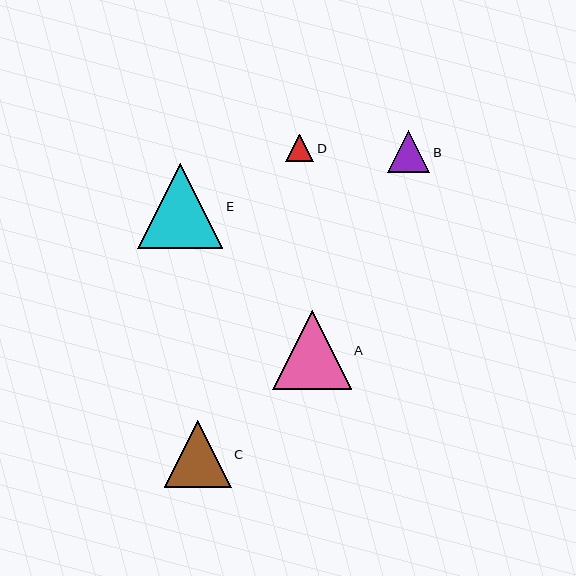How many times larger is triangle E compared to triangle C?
Triangle E is approximately 1.3 times the size of triangle C.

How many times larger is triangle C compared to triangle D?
Triangle C is approximately 2.4 times the size of triangle D.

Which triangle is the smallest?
Triangle D is the smallest with a size of approximately 28 pixels.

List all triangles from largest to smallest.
From largest to smallest: E, A, C, B, D.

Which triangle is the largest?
Triangle E is the largest with a size of approximately 85 pixels.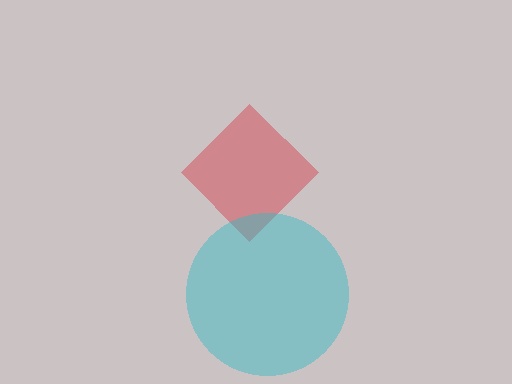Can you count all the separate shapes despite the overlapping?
Yes, there are 2 separate shapes.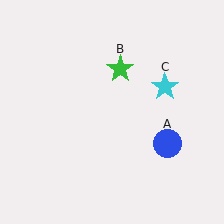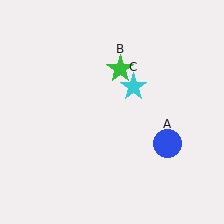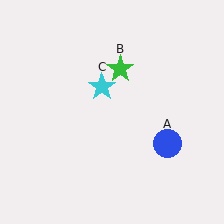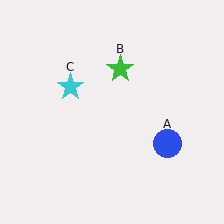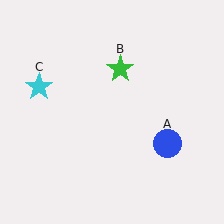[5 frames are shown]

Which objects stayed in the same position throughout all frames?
Blue circle (object A) and green star (object B) remained stationary.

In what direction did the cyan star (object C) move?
The cyan star (object C) moved left.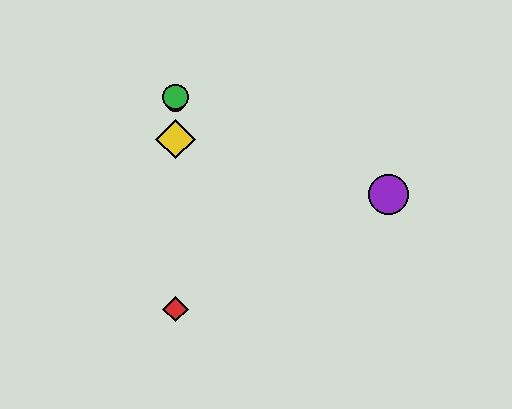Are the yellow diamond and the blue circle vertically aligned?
Yes, both are at x≈176.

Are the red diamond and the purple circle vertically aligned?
No, the red diamond is at x≈176 and the purple circle is at x≈389.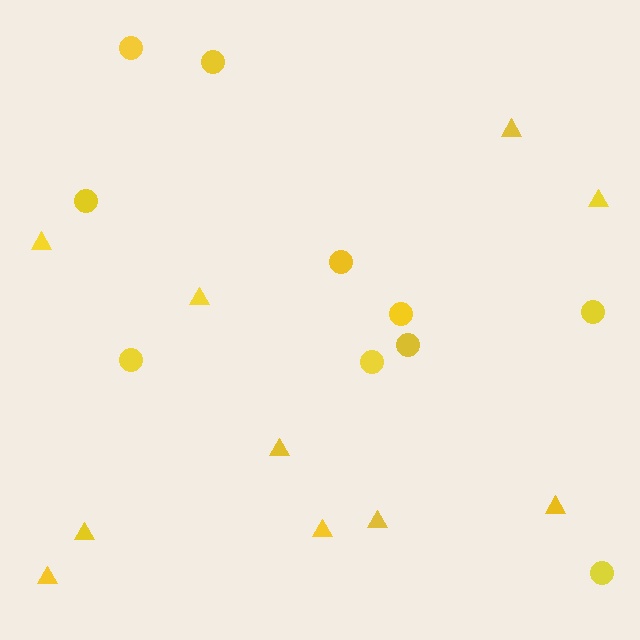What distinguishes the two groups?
There are 2 groups: one group of circles (10) and one group of triangles (10).